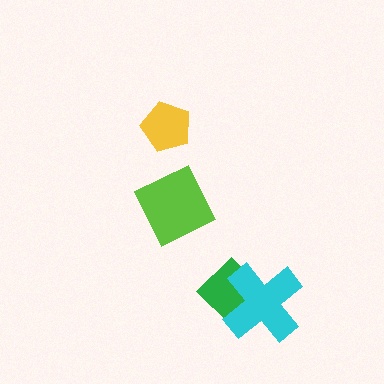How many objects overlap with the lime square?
0 objects overlap with the lime square.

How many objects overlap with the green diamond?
1 object overlaps with the green diamond.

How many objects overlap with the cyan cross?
1 object overlaps with the cyan cross.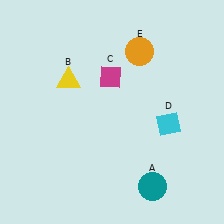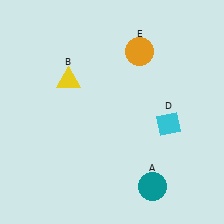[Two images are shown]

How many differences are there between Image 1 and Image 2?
There is 1 difference between the two images.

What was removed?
The magenta diamond (C) was removed in Image 2.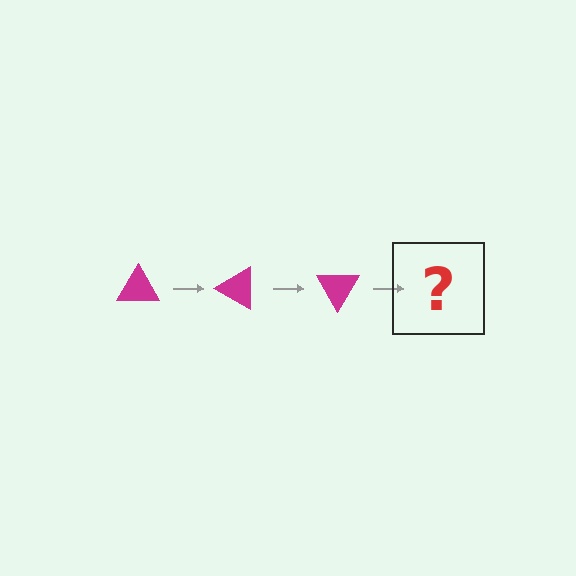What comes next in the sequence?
The next element should be a magenta triangle rotated 90 degrees.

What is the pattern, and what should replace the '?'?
The pattern is that the triangle rotates 30 degrees each step. The '?' should be a magenta triangle rotated 90 degrees.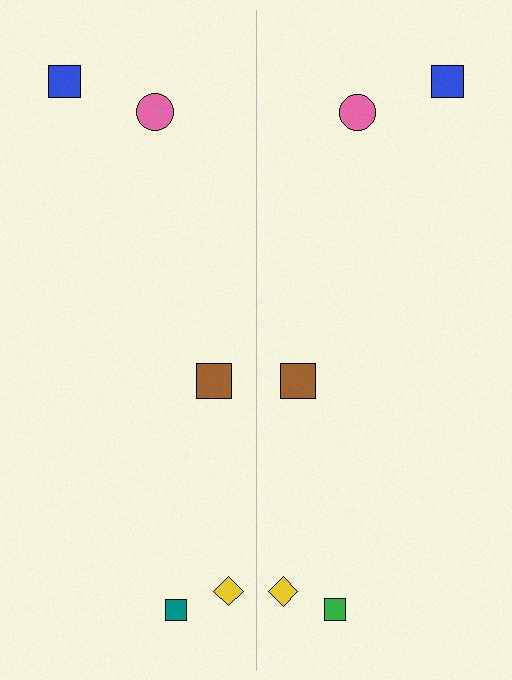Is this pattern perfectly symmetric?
No, the pattern is not perfectly symmetric. The green square on the right side breaks the symmetry — its mirror counterpart is teal.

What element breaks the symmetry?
The green square on the right side breaks the symmetry — its mirror counterpart is teal.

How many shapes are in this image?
There are 10 shapes in this image.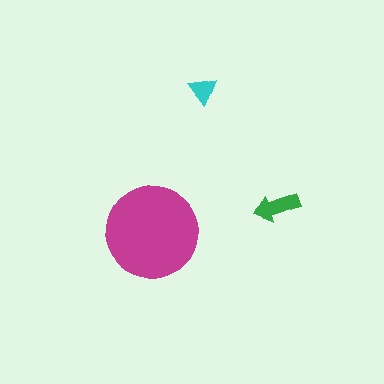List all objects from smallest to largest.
The cyan triangle, the green arrow, the magenta circle.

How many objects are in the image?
There are 3 objects in the image.